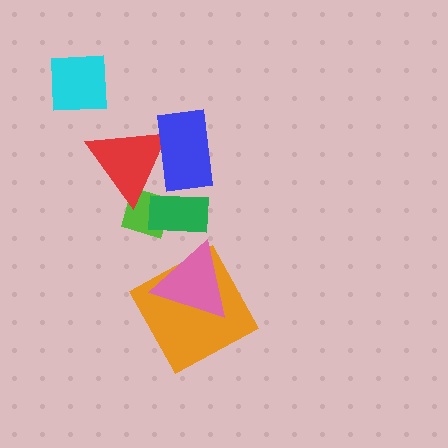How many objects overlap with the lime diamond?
2 objects overlap with the lime diamond.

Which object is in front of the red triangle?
The blue rectangle is in front of the red triangle.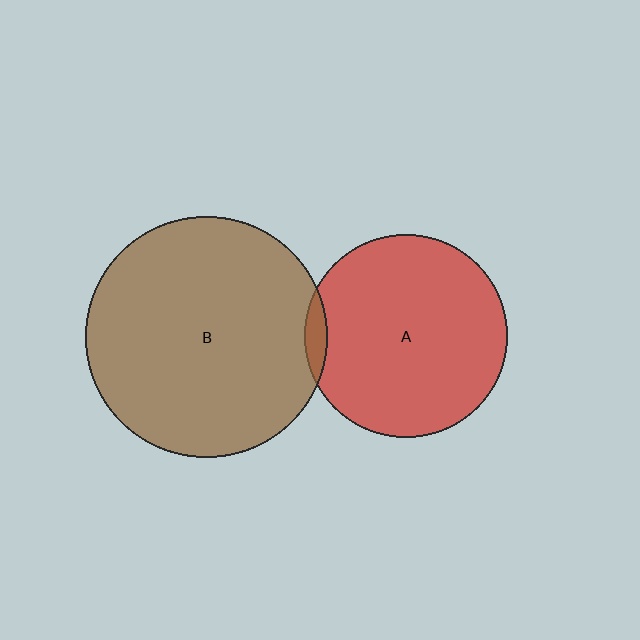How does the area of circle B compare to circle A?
Approximately 1.4 times.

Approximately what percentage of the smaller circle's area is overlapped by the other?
Approximately 5%.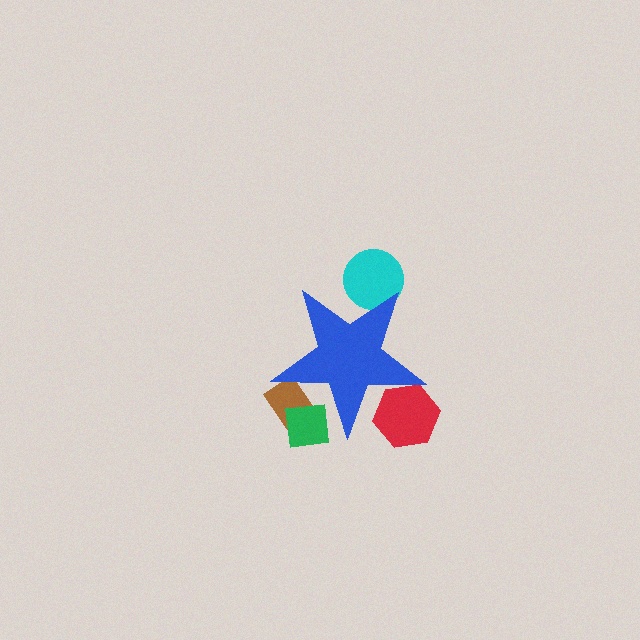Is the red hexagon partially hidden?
Yes, the red hexagon is partially hidden behind the blue star.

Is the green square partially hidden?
Yes, the green square is partially hidden behind the blue star.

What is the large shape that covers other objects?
A blue star.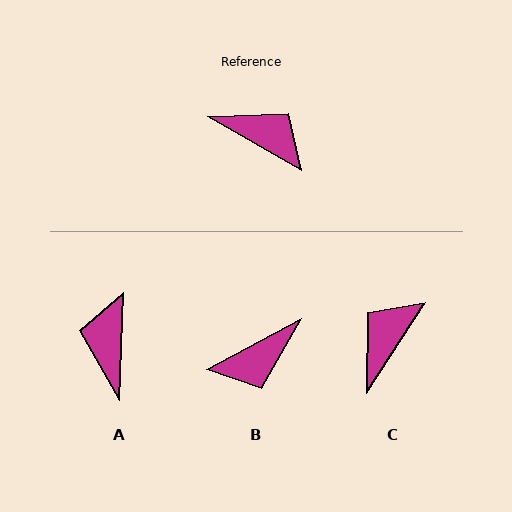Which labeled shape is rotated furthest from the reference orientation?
B, about 122 degrees away.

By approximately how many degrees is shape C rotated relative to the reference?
Approximately 87 degrees counter-clockwise.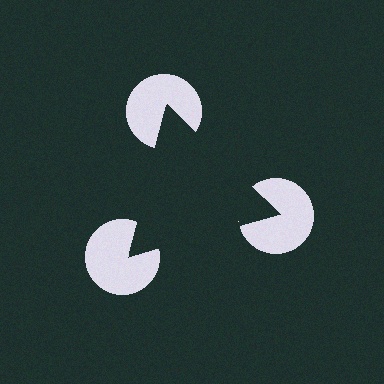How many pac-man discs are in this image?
There are 3 — one at each vertex of the illusory triangle.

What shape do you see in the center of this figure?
An illusory triangle — its edges are inferred from the aligned wedge cuts in the pac-man discs, not physically drawn.